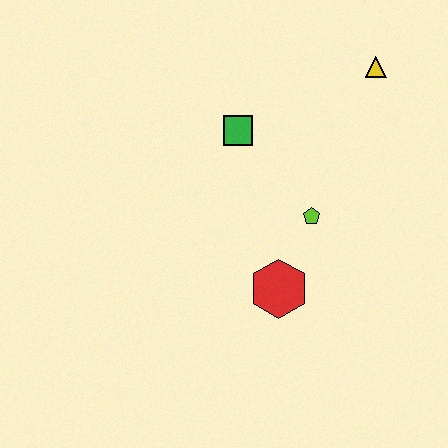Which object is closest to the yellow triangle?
The green square is closest to the yellow triangle.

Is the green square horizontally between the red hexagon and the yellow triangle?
No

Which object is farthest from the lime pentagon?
The yellow triangle is farthest from the lime pentagon.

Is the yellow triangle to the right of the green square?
Yes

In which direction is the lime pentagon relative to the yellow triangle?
The lime pentagon is below the yellow triangle.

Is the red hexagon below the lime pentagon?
Yes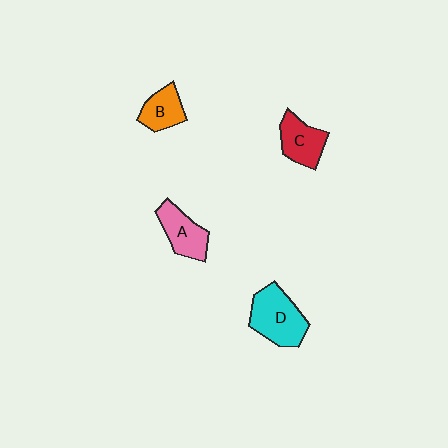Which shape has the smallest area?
Shape B (orange).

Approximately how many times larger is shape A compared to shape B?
Approximately 1.2 times.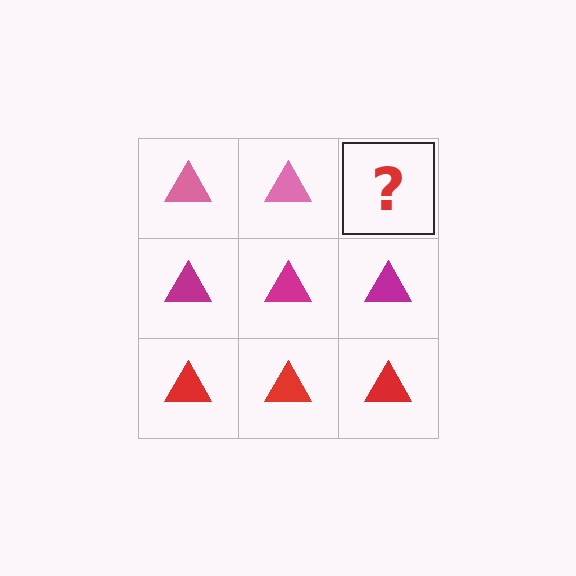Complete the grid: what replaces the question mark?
The question mark should be replaced with a pink triangle.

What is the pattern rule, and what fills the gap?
The rule is that each row has a consistent color. The gap should be filled with a pink triangle.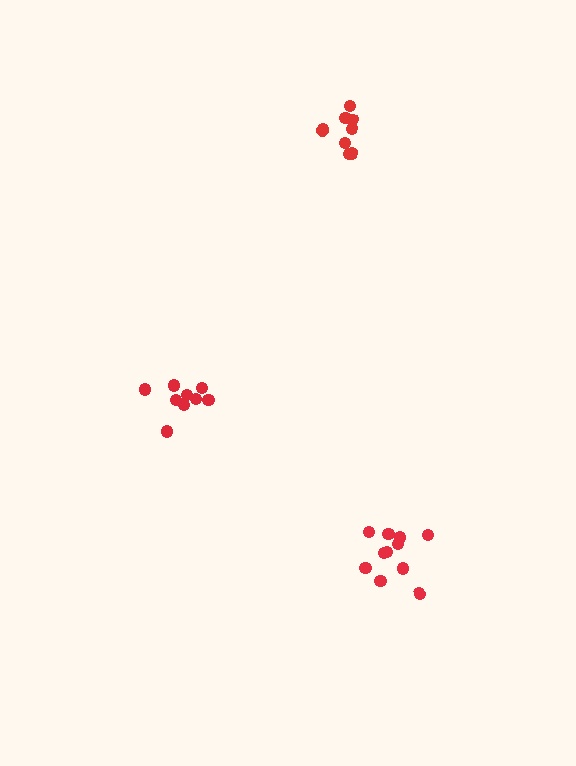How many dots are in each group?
Group 1: 9 dots, Group 2: 11 dots, Group 3: 9 dots (29 total).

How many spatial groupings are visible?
There are 3 spatial groupings.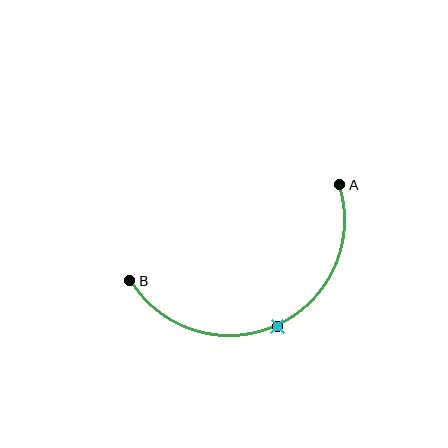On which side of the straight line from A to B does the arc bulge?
The arc bulges below the straight line connecting A and B.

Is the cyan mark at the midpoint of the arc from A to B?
Yes. The cyan mark lies on the arc at equal arc-length from both A and B — it is the arc midpoint.